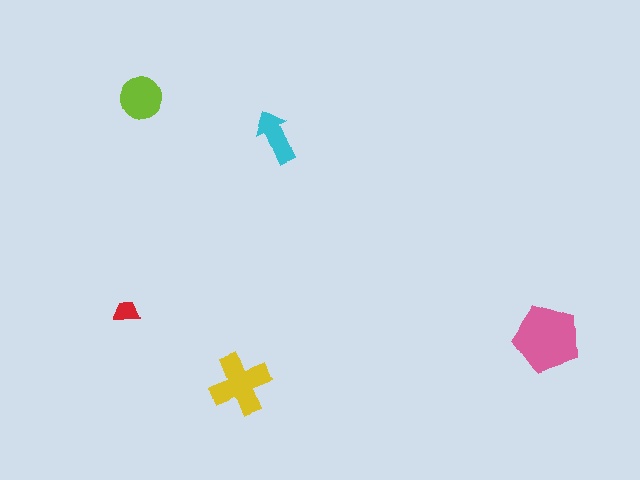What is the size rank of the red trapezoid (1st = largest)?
5th.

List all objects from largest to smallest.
The pink pentagon, the yellow cross, the lime circle, the cyan arrow, the red trapezoid.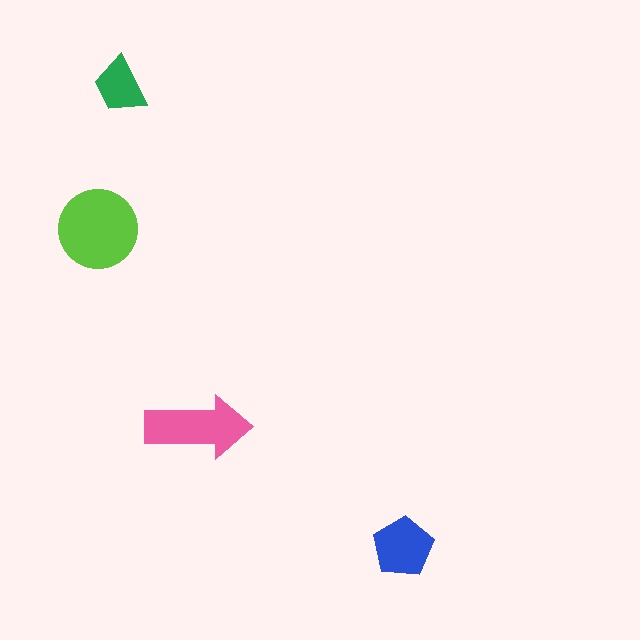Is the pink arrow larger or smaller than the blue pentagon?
Larger.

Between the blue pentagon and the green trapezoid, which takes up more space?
The blue pentagon.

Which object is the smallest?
The green trapezoid.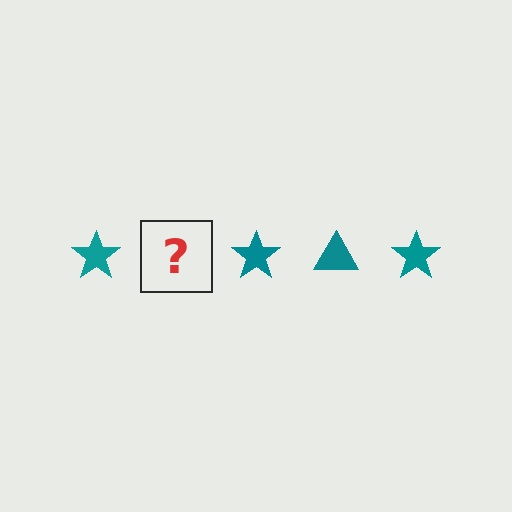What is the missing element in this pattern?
The missing element is a teal triangle.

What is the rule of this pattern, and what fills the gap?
The rule is that the pattern cycles through star, triangle shapes in teal. The gap should be filled with a teal triangle.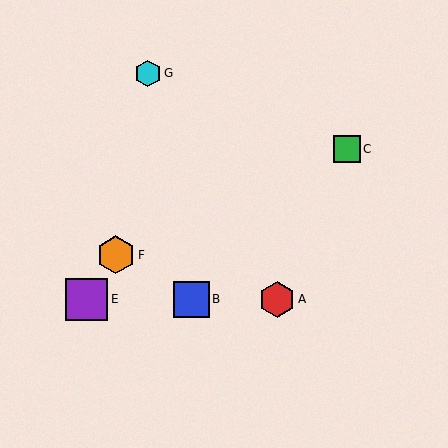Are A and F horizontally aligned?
No, A is at y≈299 and F is at y≈255.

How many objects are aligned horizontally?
4 objects (A, B, D, E) are aligned horizontally.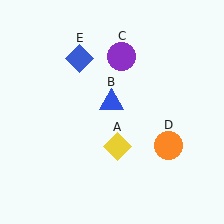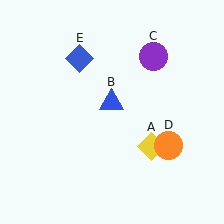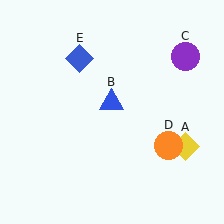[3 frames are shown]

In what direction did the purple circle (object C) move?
The purple circle (object C) moved right.